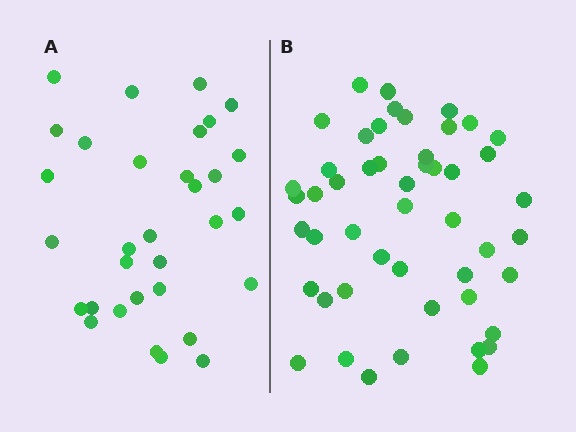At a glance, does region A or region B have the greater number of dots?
Region B (the right region) has more dots.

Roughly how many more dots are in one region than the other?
Region B has approximately 15 more dots than region A.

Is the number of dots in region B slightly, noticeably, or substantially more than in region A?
Region B has substantially more. The ratio is roughly 1.5 to 1.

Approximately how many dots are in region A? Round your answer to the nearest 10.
About 30 dots. (The exact count is 32, which rounds to 30.)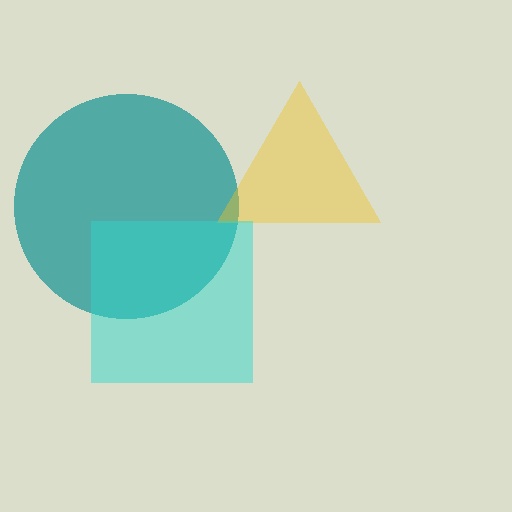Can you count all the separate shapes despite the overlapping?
Yes, there are 3 separate shapes.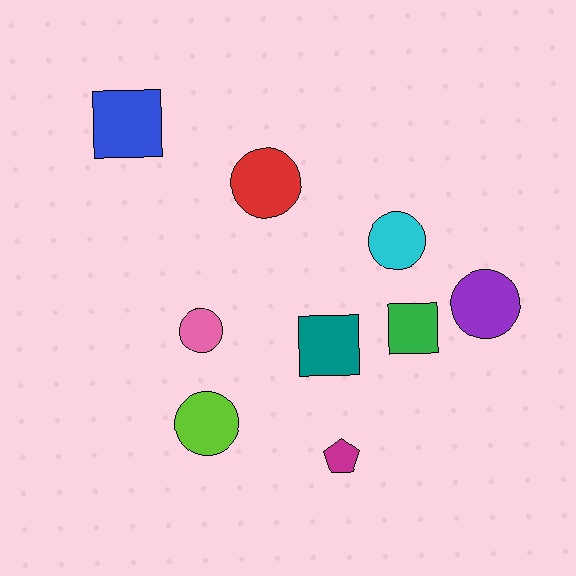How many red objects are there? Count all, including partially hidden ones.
There is 1 red object.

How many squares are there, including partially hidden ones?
There are 3 squares.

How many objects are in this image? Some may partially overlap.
There are 9 objects.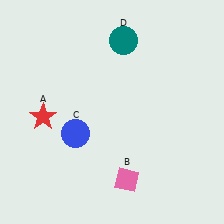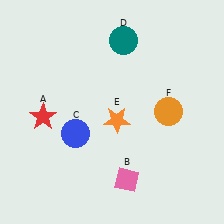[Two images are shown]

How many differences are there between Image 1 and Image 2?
There are 2 differences between the two images.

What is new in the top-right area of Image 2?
An orange circle (F) was added in the top-right area of Image 2.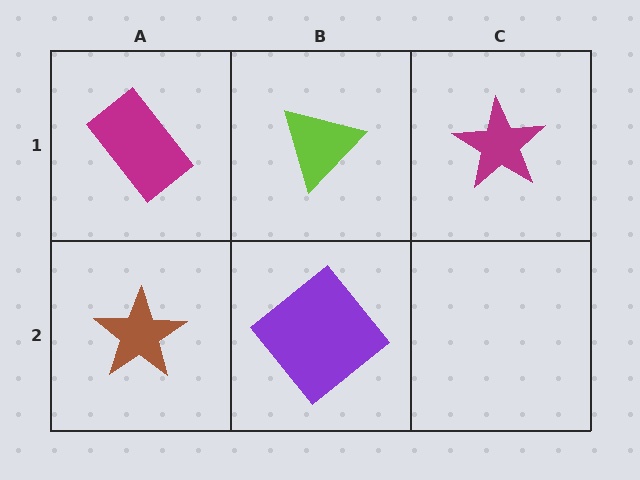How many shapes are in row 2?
2 shapes.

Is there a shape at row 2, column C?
No, that cell is empty.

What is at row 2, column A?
A brown star.